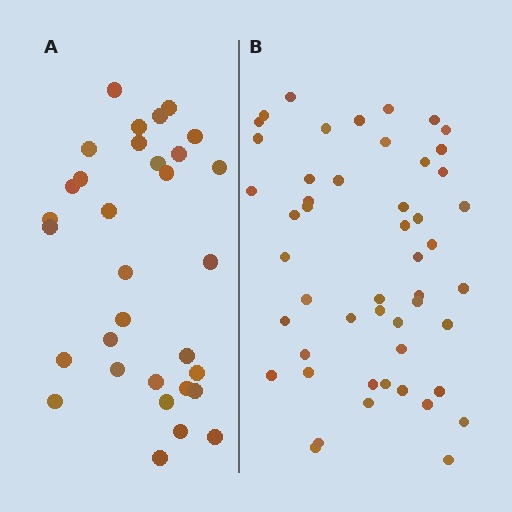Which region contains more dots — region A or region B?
Region B (the right region) has more dots.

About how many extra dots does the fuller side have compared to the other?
Region B has approximately 20 more dots than region A.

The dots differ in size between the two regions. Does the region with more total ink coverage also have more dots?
No. Region A has more total ink coverage because its dots are larger, but region B actually contains more individual dots. Total area can be misleading — the number of items is what matters here.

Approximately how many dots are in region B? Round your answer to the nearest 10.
About 50 dots.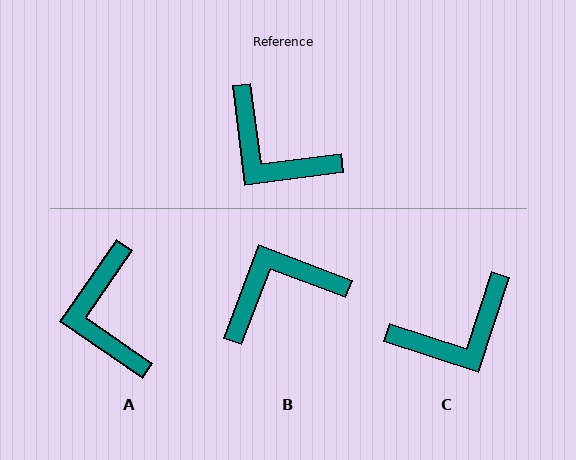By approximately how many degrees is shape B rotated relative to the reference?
Approximately 118 degrees clockwise.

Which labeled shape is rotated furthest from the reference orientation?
B, about 118 degrees away.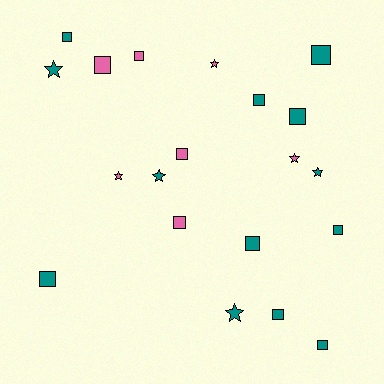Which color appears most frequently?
Teal, with 13 objects.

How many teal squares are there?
There are 9 teal squares.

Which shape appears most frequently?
Square, with 13 objects.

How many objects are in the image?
There are 20 objects.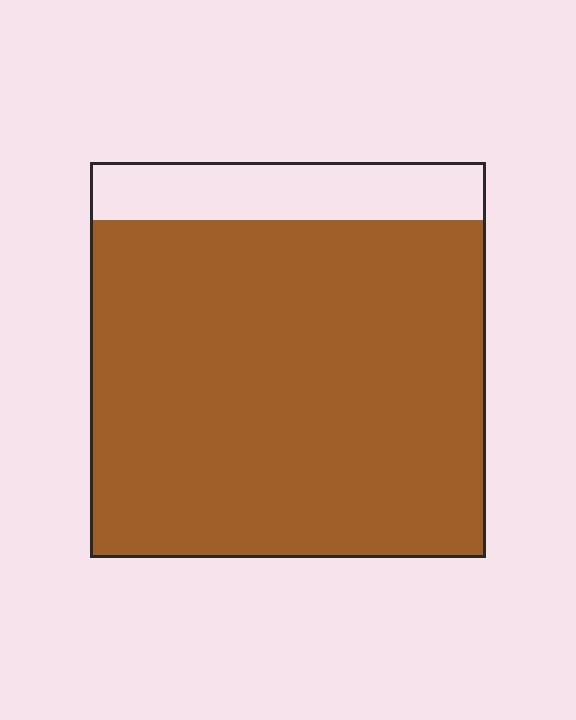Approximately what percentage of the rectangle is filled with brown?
Approximately 85%.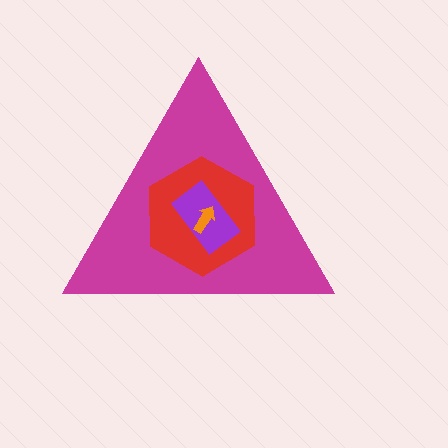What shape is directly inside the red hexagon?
The purple rectangle.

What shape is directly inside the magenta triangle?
The red hexagon.